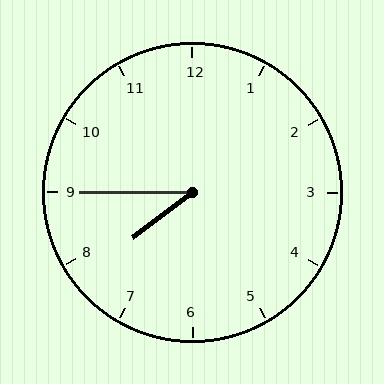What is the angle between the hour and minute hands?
Approximately 38 degrees.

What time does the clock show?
7:45.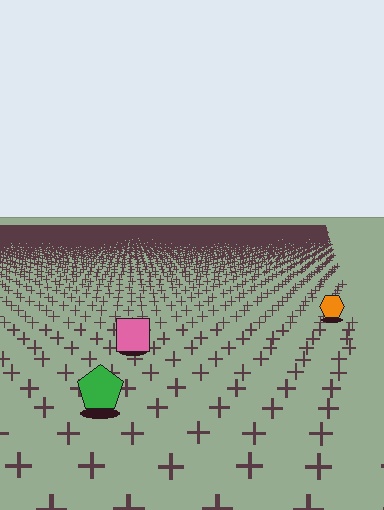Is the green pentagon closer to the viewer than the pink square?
Yes. The green pentagon is closer — you can tell from the texture gradient: the ground texture is coarser near it.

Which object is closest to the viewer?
The green pentagon is closest. The texture marks near it are larger and more spread out.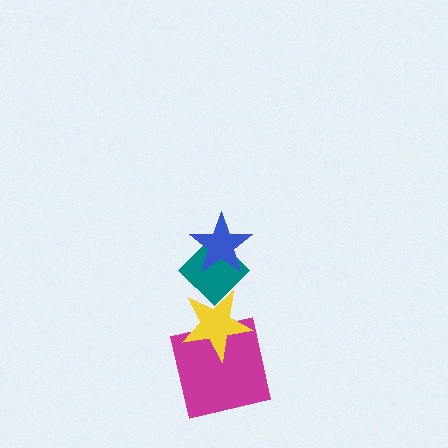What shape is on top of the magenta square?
The yellow star is on top of the magenta square.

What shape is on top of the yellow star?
The teal diamond is on top of the yellow star.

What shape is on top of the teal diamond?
The blue star is on top of the teal diamond.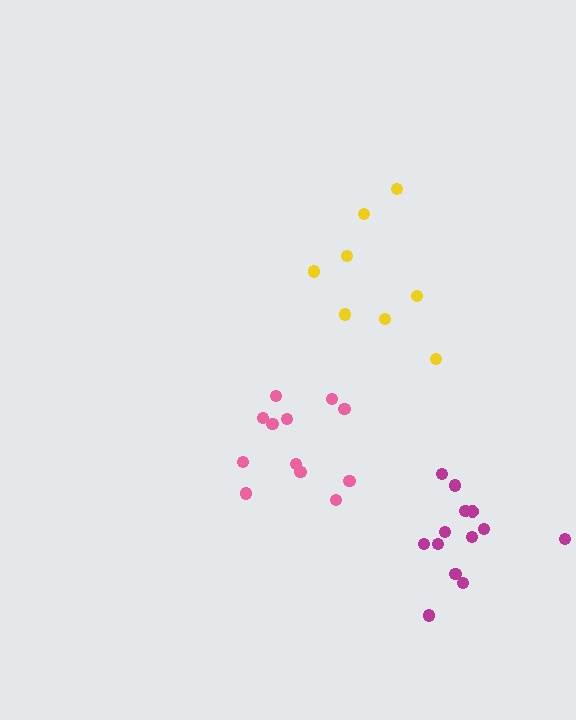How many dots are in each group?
Group 1: 13 dots, Group 2: 12 dots, Group 3: 8 dots (33 total).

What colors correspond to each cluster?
The clusters are colored: magenta, pink, yellow.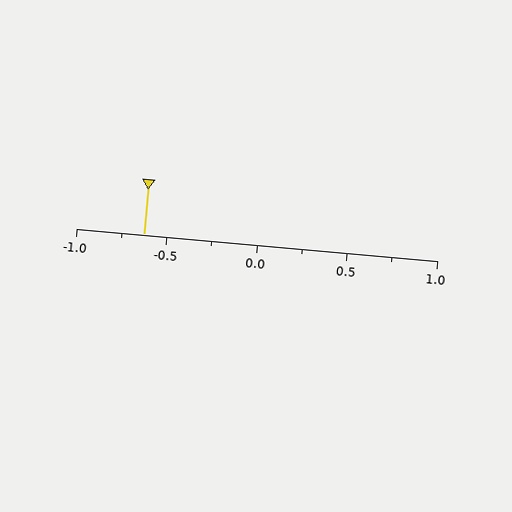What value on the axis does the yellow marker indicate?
The marker indicates approximately -0.62.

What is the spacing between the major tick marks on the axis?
The major ticks are spaced 0.5 apart.